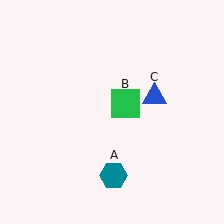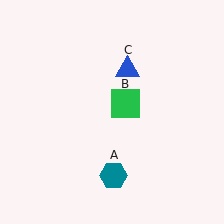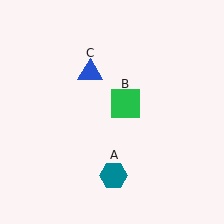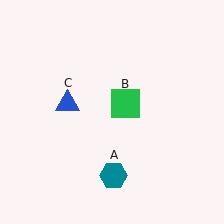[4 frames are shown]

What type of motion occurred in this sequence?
The blue triangle (object C) rotated counterclockwise around the center of the scene.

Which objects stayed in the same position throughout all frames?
Teal hexagon (object A) and green square (object B) remained stationary.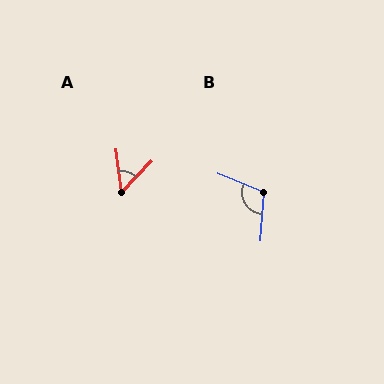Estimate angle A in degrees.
Approximately 50 degrees.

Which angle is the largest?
B, at approximately 108 degrees.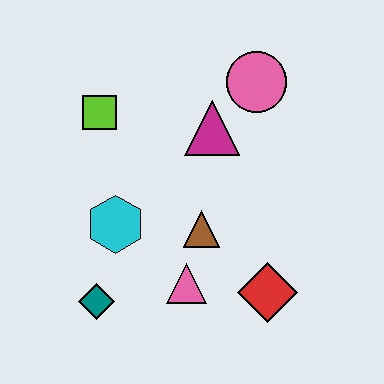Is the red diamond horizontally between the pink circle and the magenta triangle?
No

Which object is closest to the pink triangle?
The brown triangle is closest to the pink triangle.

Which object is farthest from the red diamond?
The lime square is farthest from the red diamond.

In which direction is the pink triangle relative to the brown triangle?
The pink triangle is below the brown triangle.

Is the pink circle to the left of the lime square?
No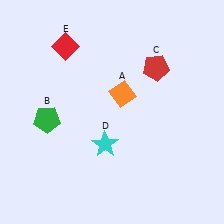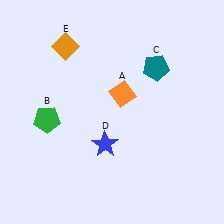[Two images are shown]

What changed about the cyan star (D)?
In Image 1, D is cyan. In Image 2, it changed to blue.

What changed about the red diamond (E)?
In Image 1, E is red. In Image 2, it changed to orange.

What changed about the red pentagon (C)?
In Image 1, C is red. In Image 2, it changed to teal.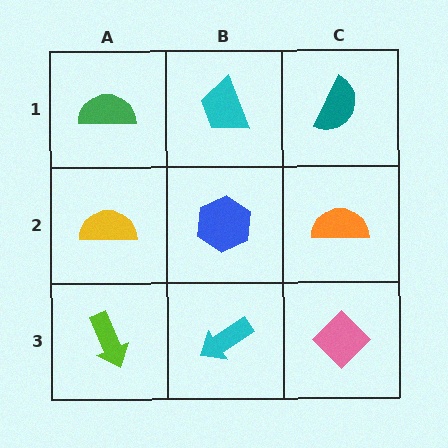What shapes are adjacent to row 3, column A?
A yellow semicircle (row 2, column A), a cyan arrow (row 3, column B).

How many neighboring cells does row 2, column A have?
3.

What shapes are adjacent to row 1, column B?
A blue hexagon (row 2, column B), a green semicircle (row 1, column A), a teal semicircle (row 1, column C).